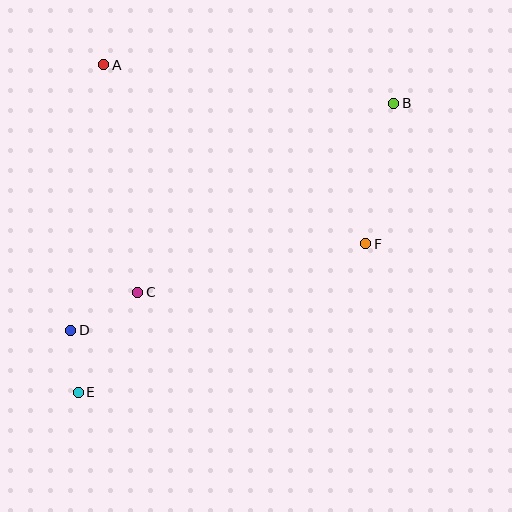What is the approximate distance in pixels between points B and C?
The distance between B and C is approximately 318 pixels.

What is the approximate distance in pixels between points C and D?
The distance between C and D is approximately 77 pixels.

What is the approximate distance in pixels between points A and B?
The distance between A and B is approximately 292 pixels.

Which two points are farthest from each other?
Points B and E are farthest from each other.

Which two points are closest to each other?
Points D and E are closest to each other.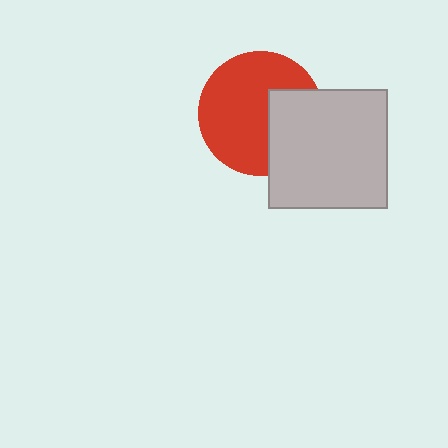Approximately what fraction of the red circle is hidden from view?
Roughly 32% of the red circle is hidden behind the light gray square.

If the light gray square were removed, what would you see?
You would see the complete red circle.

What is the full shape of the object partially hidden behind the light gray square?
The partially hidden object is a red circle.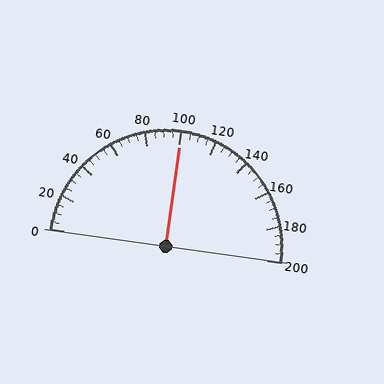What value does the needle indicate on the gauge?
The needle indicates approximately 100.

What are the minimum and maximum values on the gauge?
The gauge ranges from 0 to 200.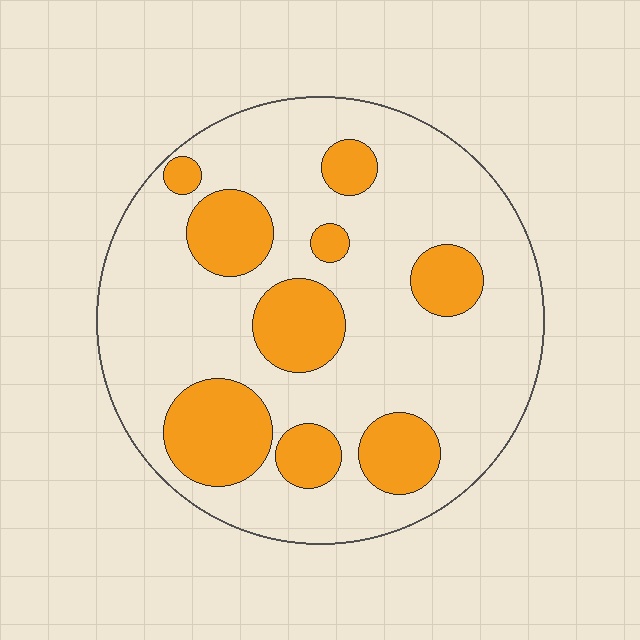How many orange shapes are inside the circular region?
9.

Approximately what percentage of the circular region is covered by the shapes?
Approximately 25%.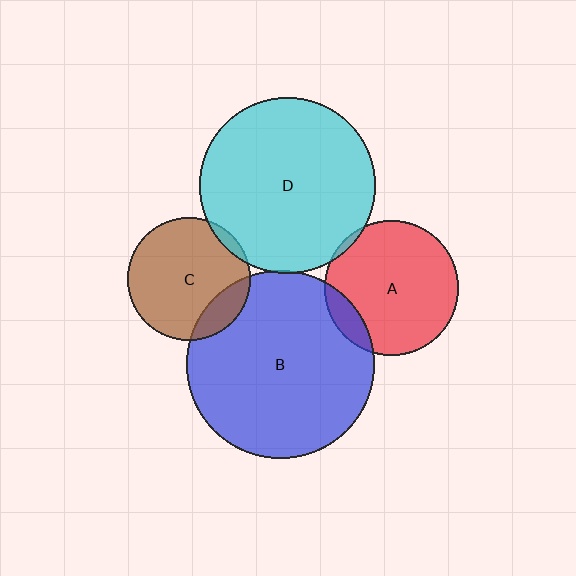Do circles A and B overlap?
Yes.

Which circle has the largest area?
Circle B (blue).